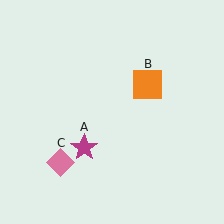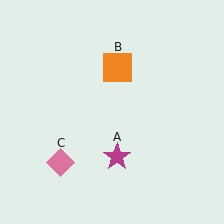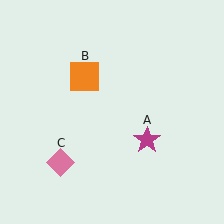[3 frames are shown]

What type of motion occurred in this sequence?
The magenta star (object A), orange square (object B) rotated counterclockwise around the center of the scene.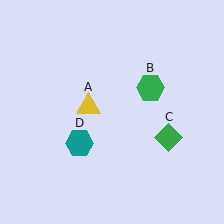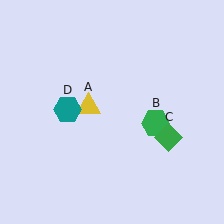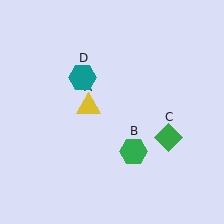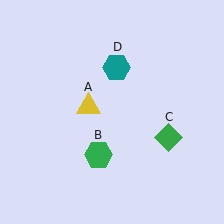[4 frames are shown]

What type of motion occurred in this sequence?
The green hexagon (object B), teal hexagon (object D) rotated clockwise around the center of the scene.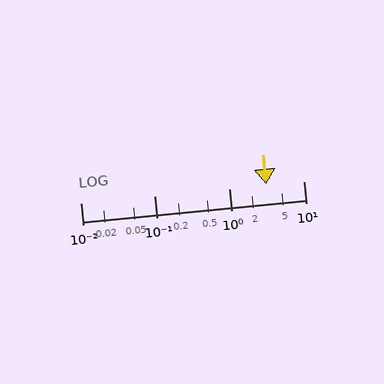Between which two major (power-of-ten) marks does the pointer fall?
The pointer is between 1 and 10.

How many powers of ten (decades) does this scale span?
The scale spans 3 decades, from 0.01 to 10.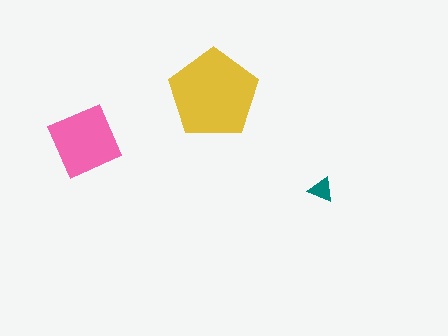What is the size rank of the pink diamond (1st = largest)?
2nd.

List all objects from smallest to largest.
The teal triangle, the pink diamond, the yellow pentagon.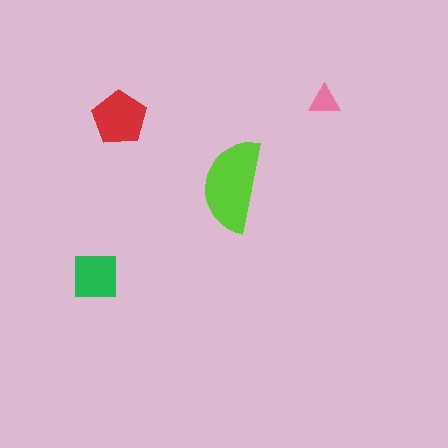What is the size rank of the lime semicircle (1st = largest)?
1st.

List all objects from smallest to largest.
The pink triangle, the green square, the red pentagon, the lime semicircle.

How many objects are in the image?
There are 4 objects in the image.